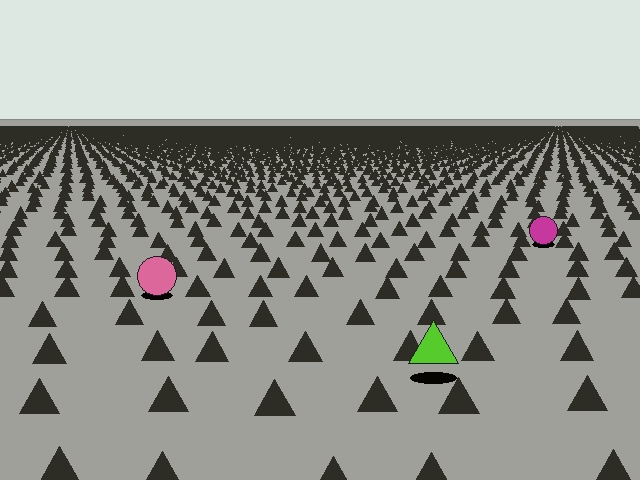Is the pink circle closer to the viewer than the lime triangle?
No. The lime triangle is closer — you can tell from the texture gradient: the ground texture is coarser near it.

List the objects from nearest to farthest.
From nearest to farthest: the lime triangle, the pink circle, the magenta circle.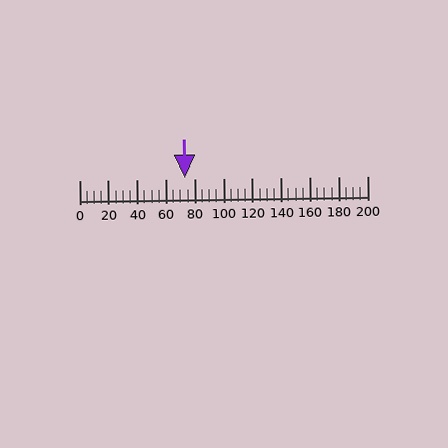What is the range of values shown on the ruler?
The ruler shows values from 0 to 200.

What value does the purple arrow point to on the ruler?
The purple arrow points to approximately 73.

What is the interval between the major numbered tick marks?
The major tick marks are spaced 20 units apart.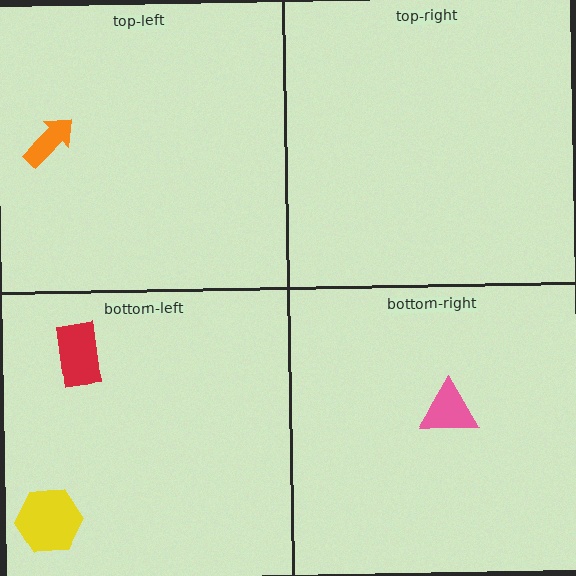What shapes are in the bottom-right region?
The pink triangle.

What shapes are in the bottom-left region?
The yellow hexagon, the red rectangle.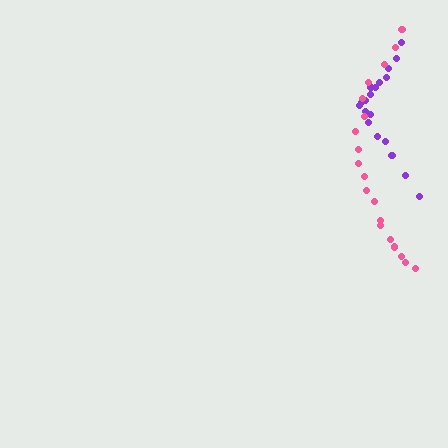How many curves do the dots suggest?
There are 2 distinct paths.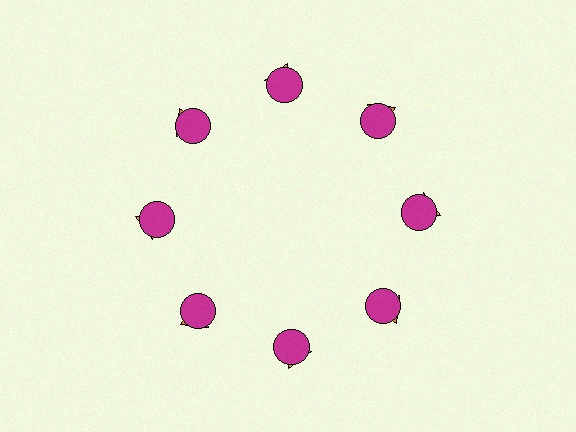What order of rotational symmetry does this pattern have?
This pattern has 8-fold rotational symmetry.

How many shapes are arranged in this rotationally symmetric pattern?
There are 16 shapes, arranged in 8 groups of 2.